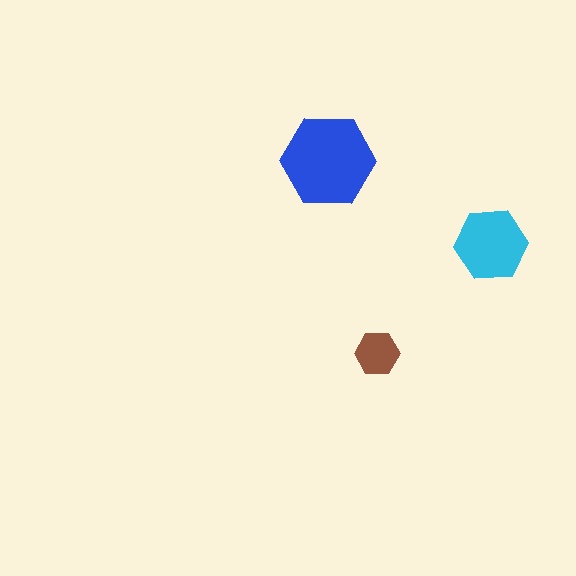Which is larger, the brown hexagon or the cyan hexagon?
The cyan one.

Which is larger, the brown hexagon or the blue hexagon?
The blue one.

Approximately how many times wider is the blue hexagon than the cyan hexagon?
About 1.5 times wider.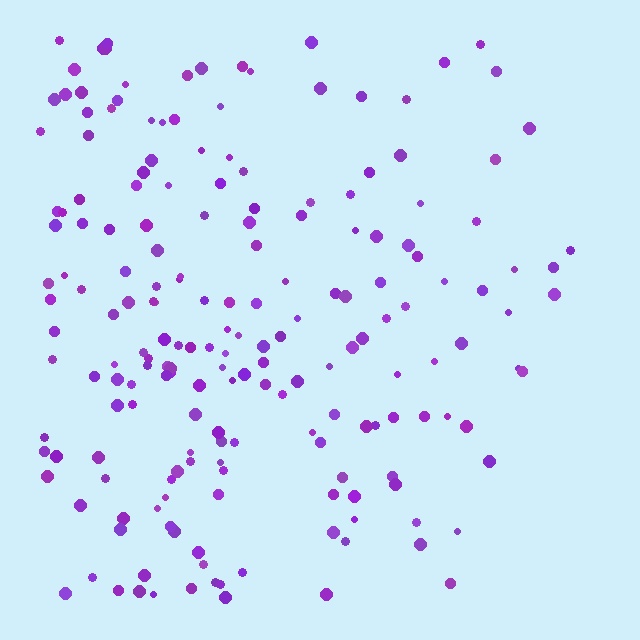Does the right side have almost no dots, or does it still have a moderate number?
Still a moderate number, just noticeably fewer than the left.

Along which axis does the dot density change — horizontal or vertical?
Horizontal.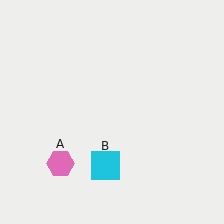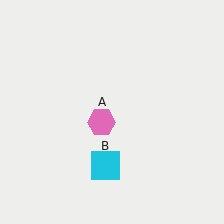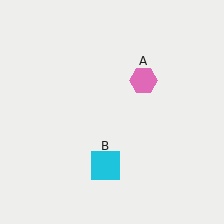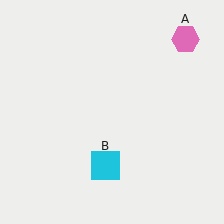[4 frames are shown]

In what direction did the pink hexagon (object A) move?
The pink hexagon (object A) moved up and to the right.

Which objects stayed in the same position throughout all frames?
Cyan square (object B) remained stationary.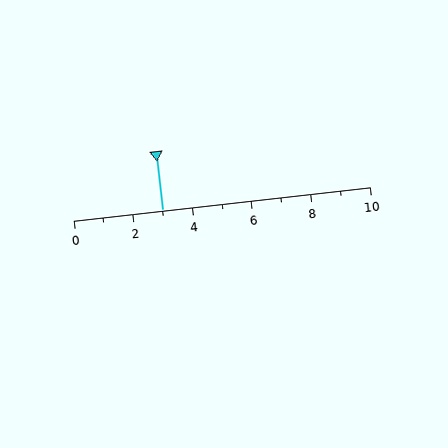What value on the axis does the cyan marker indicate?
The marker indicates approximately 3.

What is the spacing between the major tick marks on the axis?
The major ticks are spaced 2 apart.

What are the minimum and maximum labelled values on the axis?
The axis runs from 0 to 10.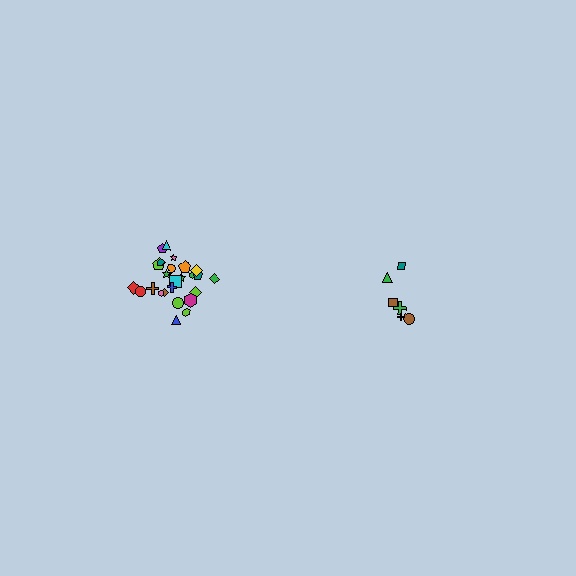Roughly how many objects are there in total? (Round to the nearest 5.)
Roughly 30 objects in total.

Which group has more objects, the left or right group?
The left group.